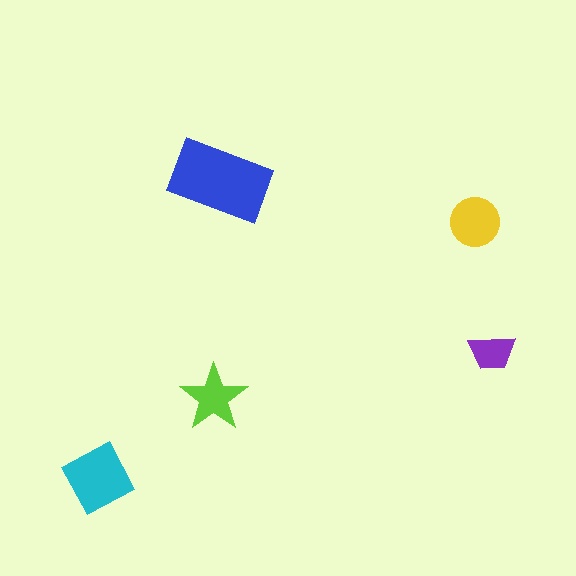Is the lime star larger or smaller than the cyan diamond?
Smaller.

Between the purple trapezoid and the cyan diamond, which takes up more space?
The cyan diamond.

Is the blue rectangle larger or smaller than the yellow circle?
Larger.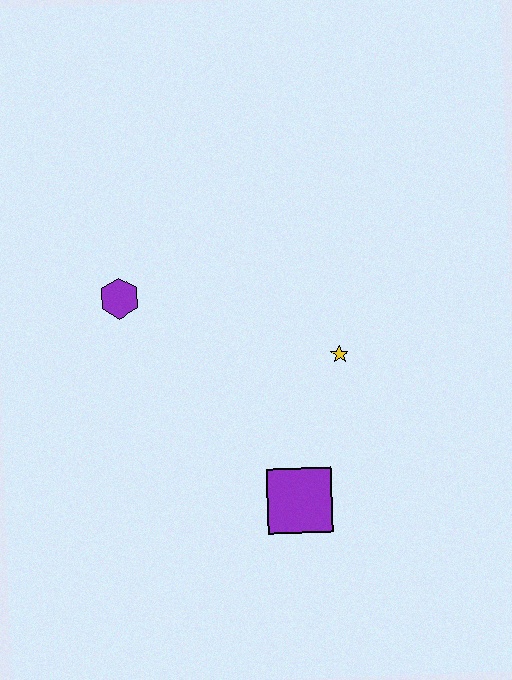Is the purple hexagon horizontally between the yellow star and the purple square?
No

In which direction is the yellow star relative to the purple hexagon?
The yellow star is to the right of the purple hexagon.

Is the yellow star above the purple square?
Yes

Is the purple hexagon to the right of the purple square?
No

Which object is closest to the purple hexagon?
The yellow star is closest to the purple hexagon.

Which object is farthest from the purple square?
The purple hexagon is farthest from the purple square.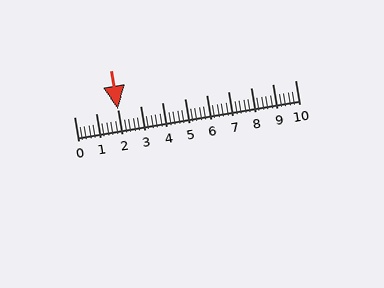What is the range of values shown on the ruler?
The ruler shows values from 0 to 10.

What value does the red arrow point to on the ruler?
The red arrow points to approximately 2.0.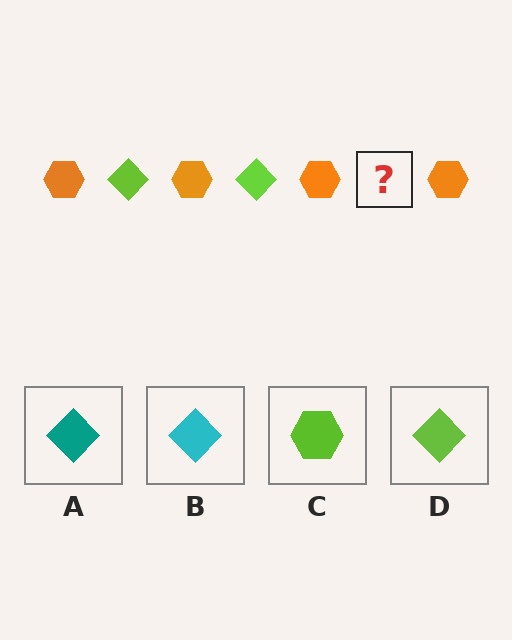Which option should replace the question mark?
Option D.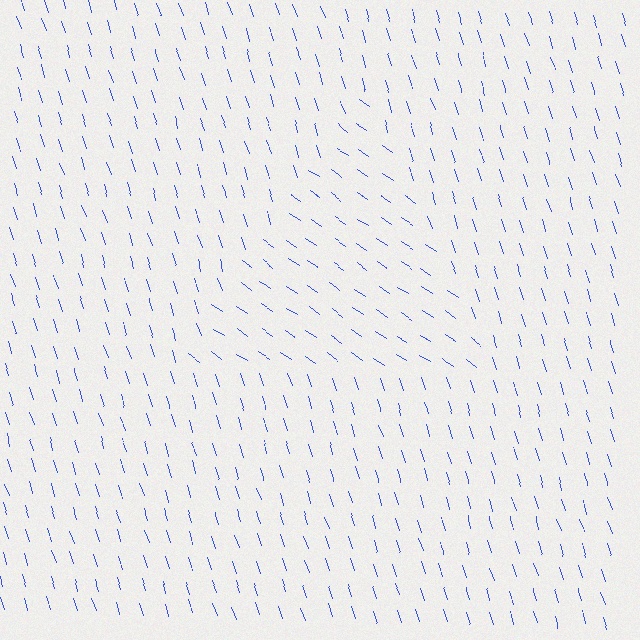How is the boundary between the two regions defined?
The boundary is defined purely by a change in line orientation (approximately 38 degrees difference). All lines are the same color and thickness.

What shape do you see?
I see a triangle.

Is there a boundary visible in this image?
Yes, there is a texture boundary formed by a change in line orientation.